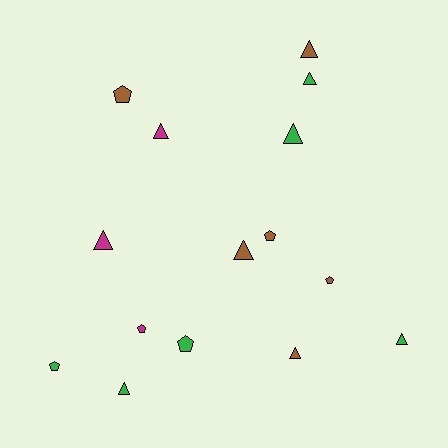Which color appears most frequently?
Brown, with 6 objects.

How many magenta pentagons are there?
There is 1 magenta pentagon.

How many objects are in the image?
There are 15 objects.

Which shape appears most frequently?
Triangle, with 9 objects.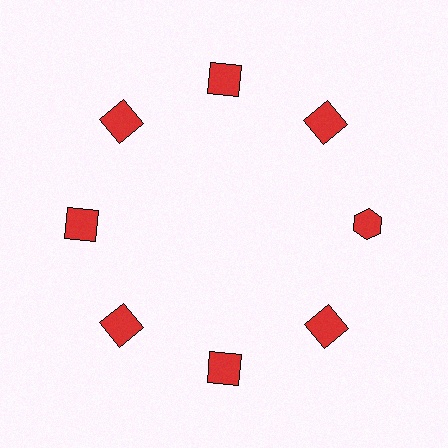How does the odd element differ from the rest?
It has a different shape: hexagon instead of square.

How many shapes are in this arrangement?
There are 8 shapes arranged in a ring pattern.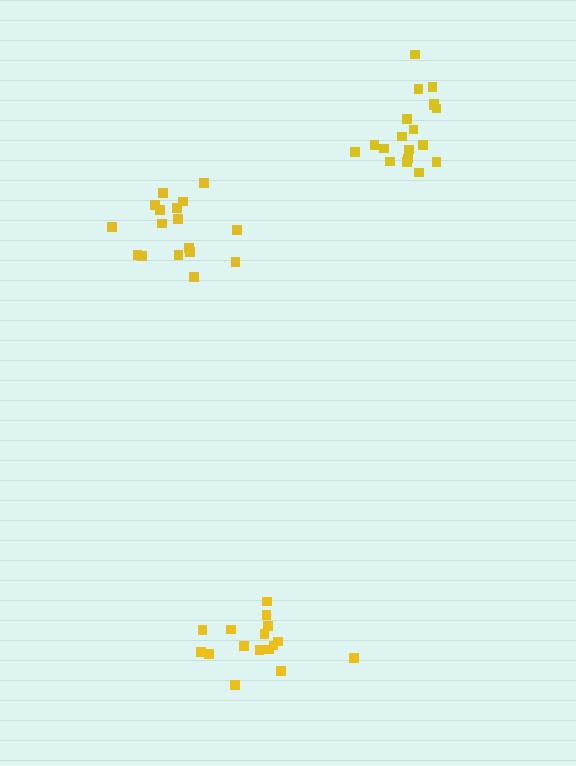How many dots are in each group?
Group 1: 16 dots, Group 2: 19 dots, Group 3: 17 dots (52 total).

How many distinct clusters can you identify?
There are 3 distinct clusters.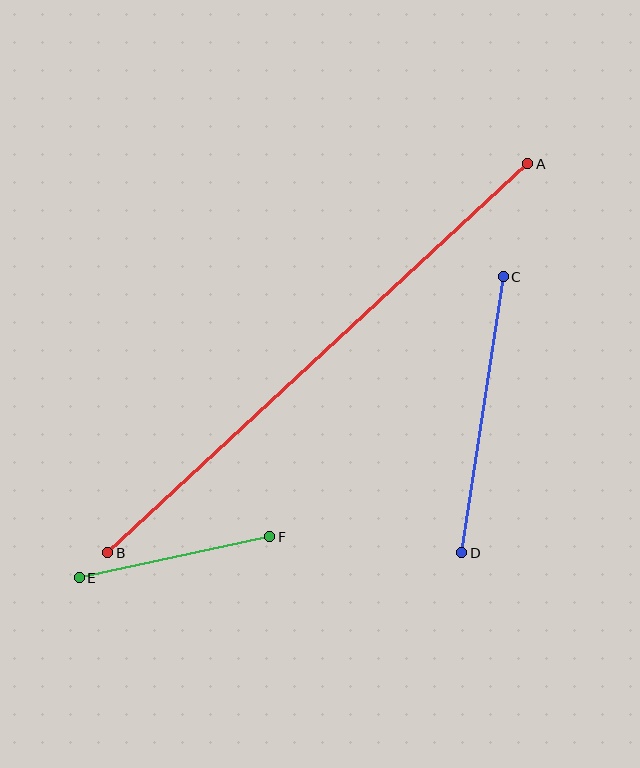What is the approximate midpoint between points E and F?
The midpoint is at approximately (175, 557) pixels.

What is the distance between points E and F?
The distance is approximately 195 pixels.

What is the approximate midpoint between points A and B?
The midpoint is at approximately (318, 358) pixels.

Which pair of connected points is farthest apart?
Points A and B are farthest apart.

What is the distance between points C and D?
The distance is approximately 279 pixels.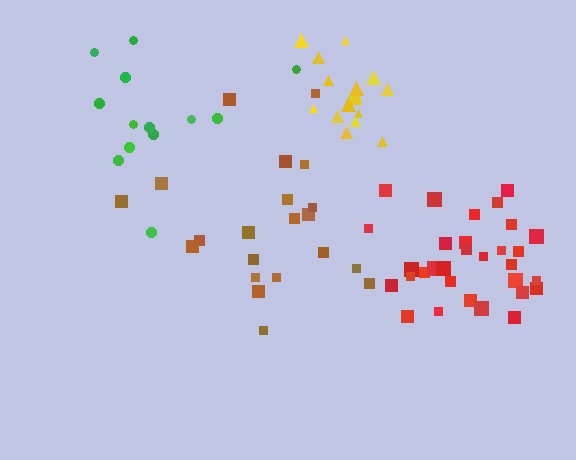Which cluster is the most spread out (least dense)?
Green.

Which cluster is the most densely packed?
Yellow.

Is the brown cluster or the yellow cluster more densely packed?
Yellow.